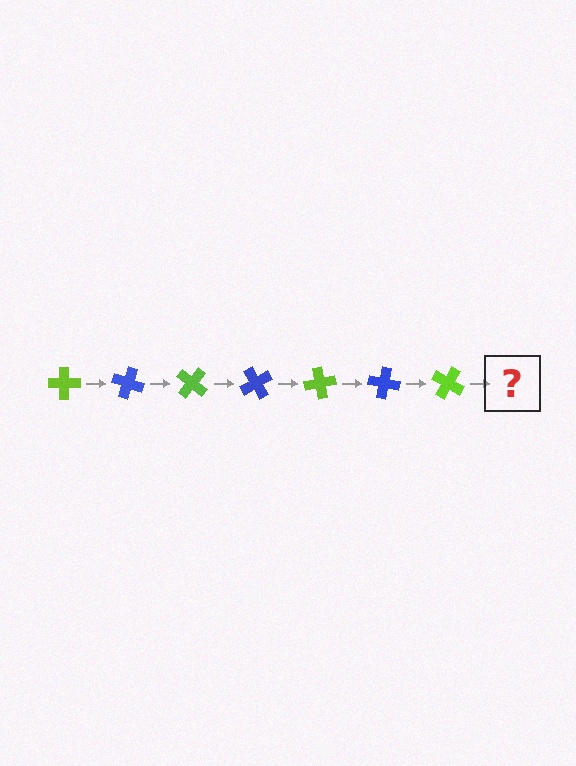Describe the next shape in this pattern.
It should be a blue cross, rotated 140 degrees from the start.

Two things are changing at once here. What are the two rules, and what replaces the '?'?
The two rules are that it rotates 20 degrees each step and the color cycles through lime and blue. The '?' should be a blue cross, rotated 140 degrees from the start.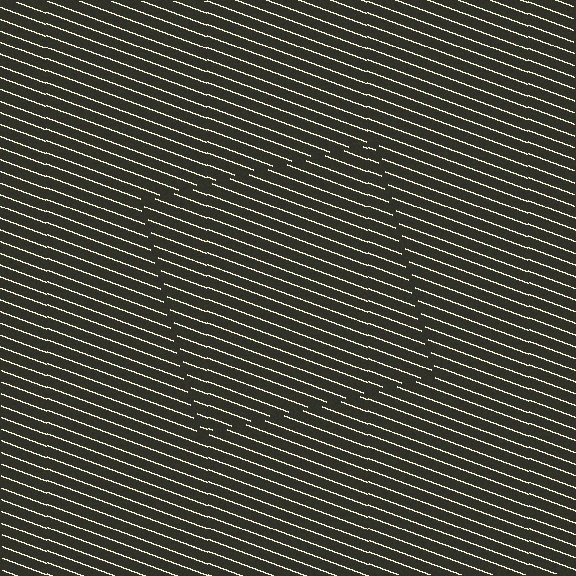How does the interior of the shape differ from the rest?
The interior of the shape contains the same grating, shifted by half a period — the contour is defined by the phase discontinuity where line-ends from the inner and outer gratings abut.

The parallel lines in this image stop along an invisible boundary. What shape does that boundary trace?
An illusory square. The interior of the shape contains the same grating, shifted by half a period — the contour is defined by the phase discontinuity where line-ends from the inner and outer gratings abut.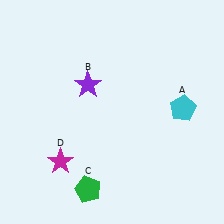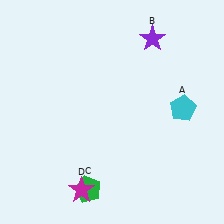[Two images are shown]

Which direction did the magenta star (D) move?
The magenta star (D) moved down.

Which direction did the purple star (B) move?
The purple star (B) moved right.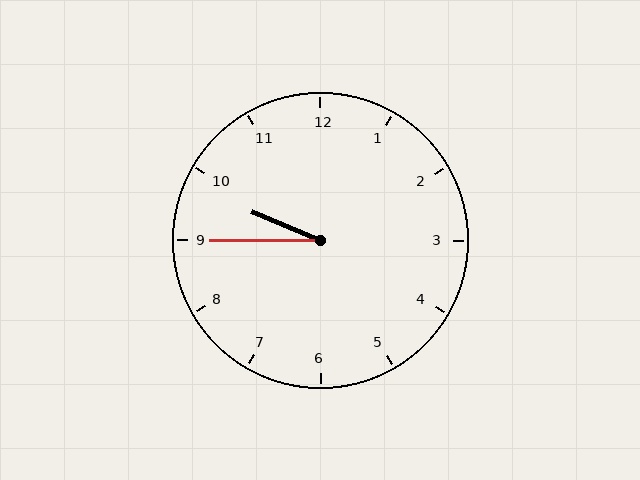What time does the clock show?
9:45.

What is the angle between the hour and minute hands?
Approximately 22 degrees.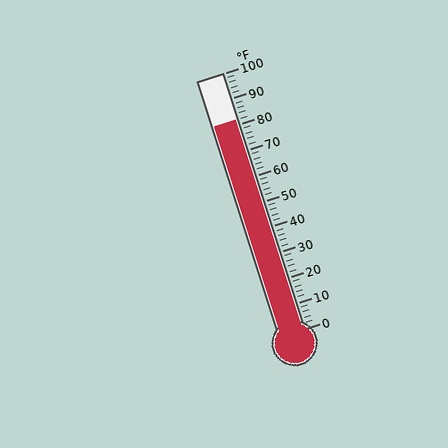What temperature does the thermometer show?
The thermometer shows approximately 82°F.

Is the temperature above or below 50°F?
The temperature is above 50°F.